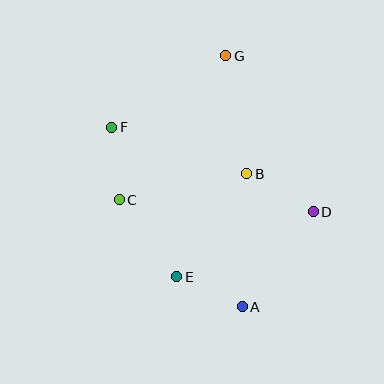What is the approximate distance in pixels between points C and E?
The distance between C and E is approximately 96 pixels.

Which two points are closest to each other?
Points A and E are closest to each other.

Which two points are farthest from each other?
Points A and G are farthest from each other.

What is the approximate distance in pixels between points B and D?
The distance between B and D is approximately 76 pixels.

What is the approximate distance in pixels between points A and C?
The distance between A and C is approximately 163 pixels.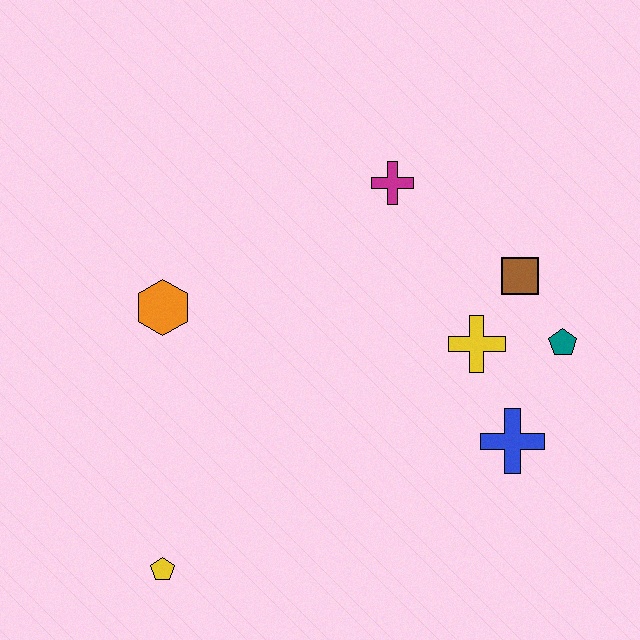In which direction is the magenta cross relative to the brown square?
The magenta cross is to the left of the brown square.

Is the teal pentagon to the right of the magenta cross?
Yes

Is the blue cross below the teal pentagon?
Yes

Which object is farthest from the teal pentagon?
The yellow pentagon is farthest from the teal pentagon.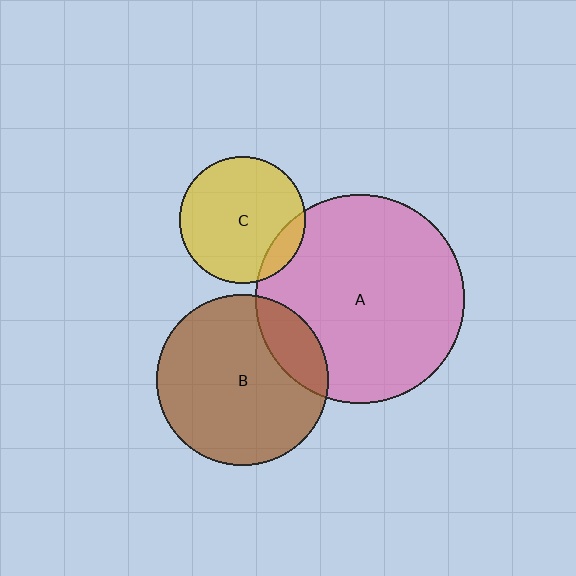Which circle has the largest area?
Circle A (pink).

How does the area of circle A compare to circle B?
Approximately 1.5 times.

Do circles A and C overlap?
Yes.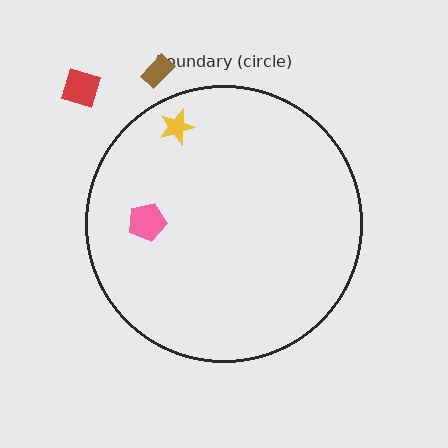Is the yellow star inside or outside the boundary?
Inside.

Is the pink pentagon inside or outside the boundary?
Inside.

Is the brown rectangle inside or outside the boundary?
Outside.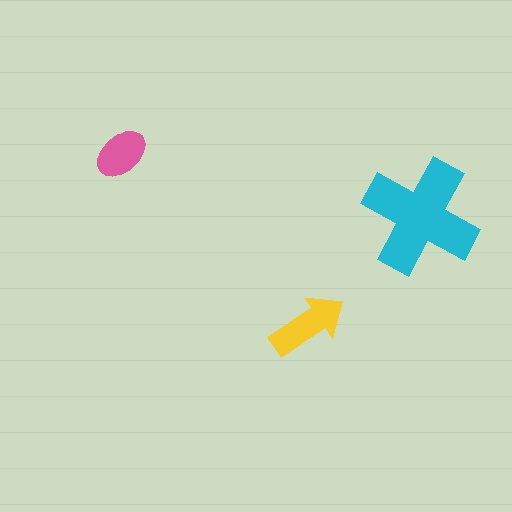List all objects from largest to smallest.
The cyan cross, the yellow arrow, the pink ellipse.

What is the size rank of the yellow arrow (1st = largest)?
2nd.